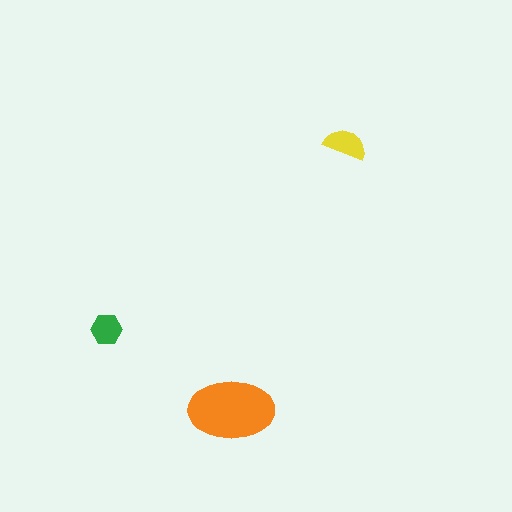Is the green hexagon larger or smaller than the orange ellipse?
Smaller.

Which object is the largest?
The orange ellipse.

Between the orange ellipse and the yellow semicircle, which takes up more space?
The orange ellipse.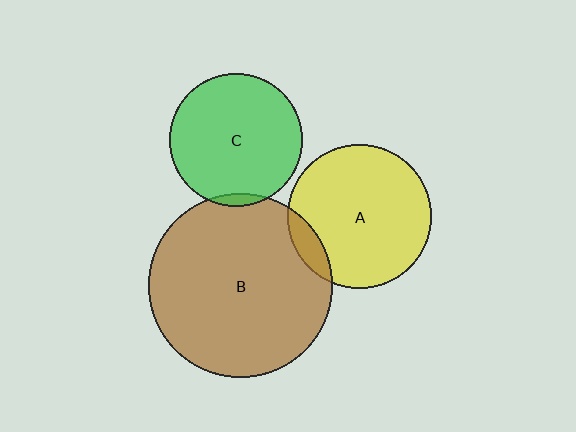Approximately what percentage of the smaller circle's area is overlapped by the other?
Approximately 5%.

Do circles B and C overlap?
Yes.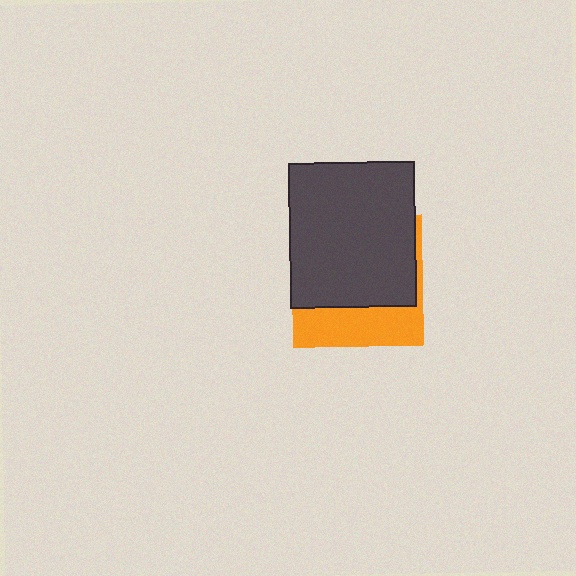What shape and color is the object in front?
The object in front is a dark gray rectangle.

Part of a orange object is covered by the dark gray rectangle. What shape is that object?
It is a square.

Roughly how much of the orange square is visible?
A small part of it is visible (roughly 32%).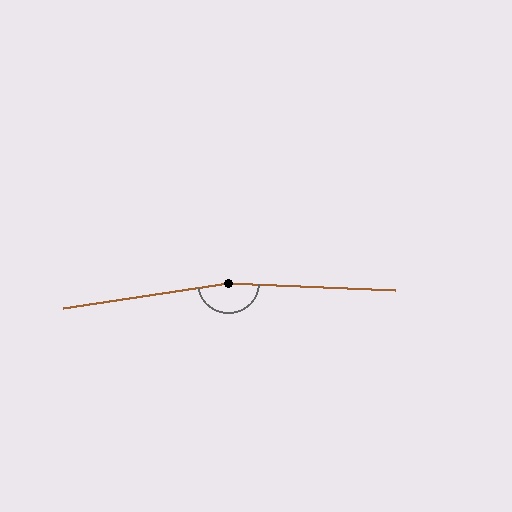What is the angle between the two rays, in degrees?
Approximately 168 degrees.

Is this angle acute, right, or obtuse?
It is obtuse.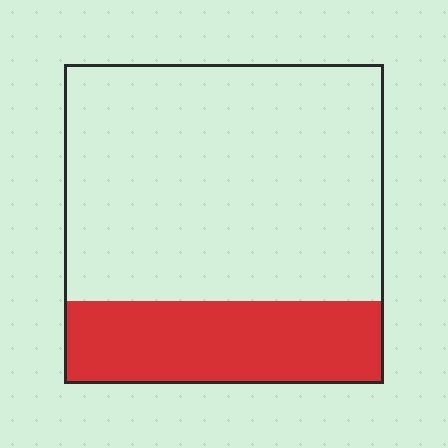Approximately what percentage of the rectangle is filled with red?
Approximately 25%.